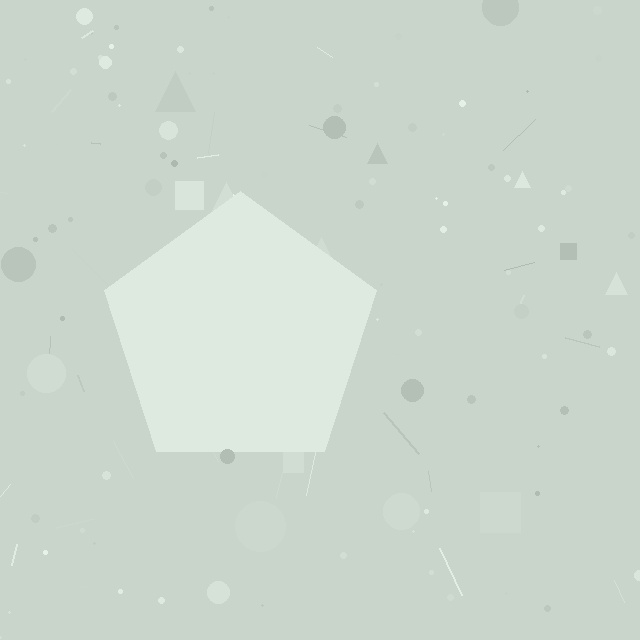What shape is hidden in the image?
A pentagon is hidden in the image.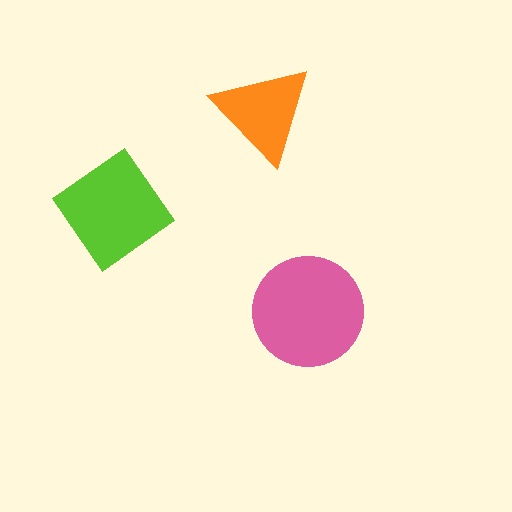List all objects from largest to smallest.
The pink circle, the lime diamond, the orange triangle.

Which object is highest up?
The orange triangle is topmost.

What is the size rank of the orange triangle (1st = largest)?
3rd.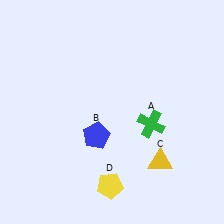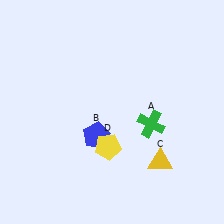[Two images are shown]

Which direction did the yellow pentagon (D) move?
The yellow pentagon (D) moved up.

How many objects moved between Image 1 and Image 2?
1 object moved between the two images.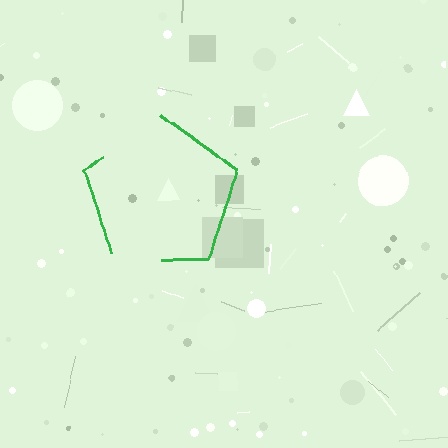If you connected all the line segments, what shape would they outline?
They would outline a pentagon.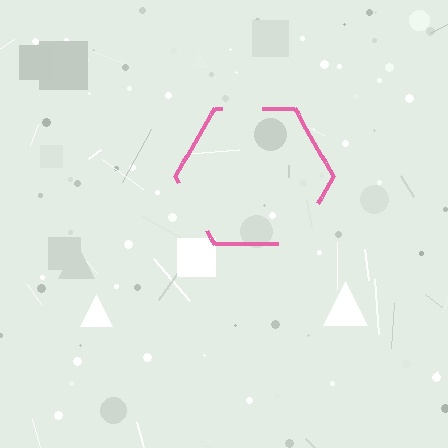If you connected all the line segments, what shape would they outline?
They would outline a hexagon.